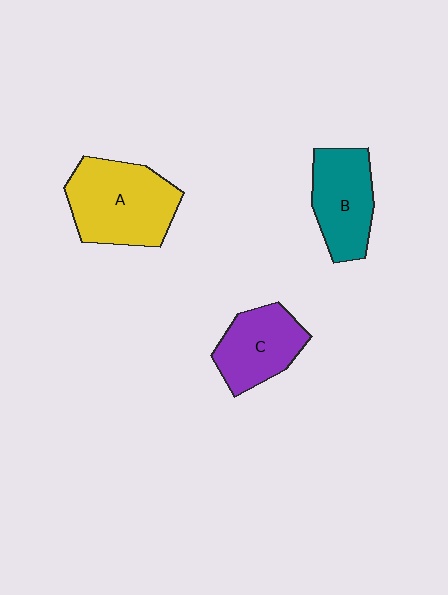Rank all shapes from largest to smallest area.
From largest to smallest: A (yellow), B (teal), C (purple).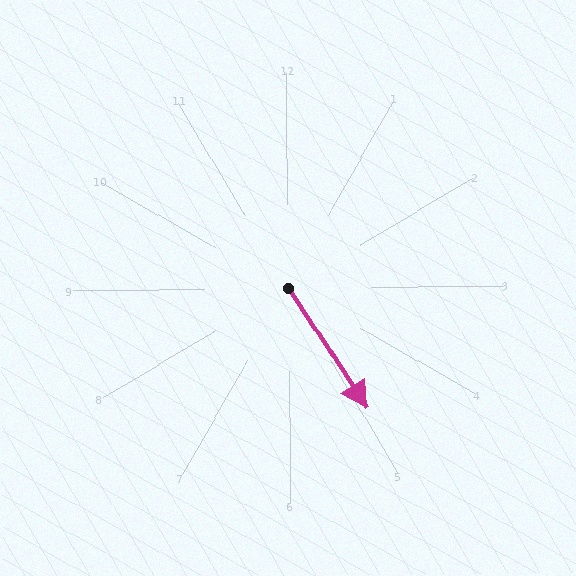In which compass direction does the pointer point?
Southeast.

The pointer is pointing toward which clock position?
Roughly 5 o'clock.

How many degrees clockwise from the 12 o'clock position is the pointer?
Approximately 147 degrees.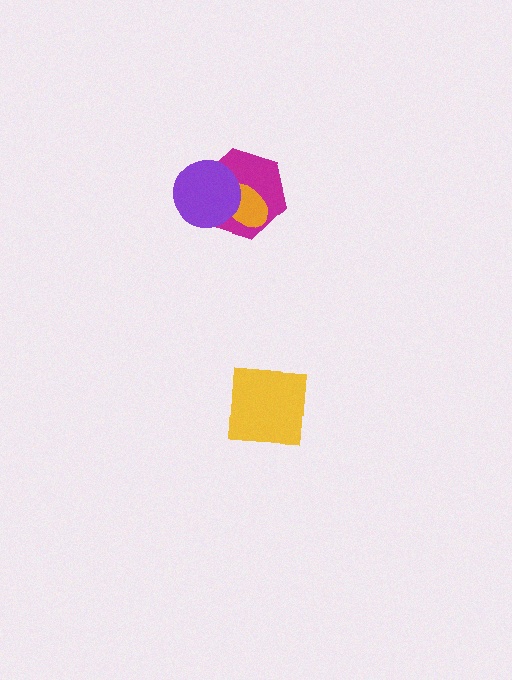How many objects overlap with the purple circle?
2 objects overlap with the purple circle.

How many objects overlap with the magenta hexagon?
2 objects overlap with the magenta hexagon.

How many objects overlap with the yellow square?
0 objects overlap with the yellow square.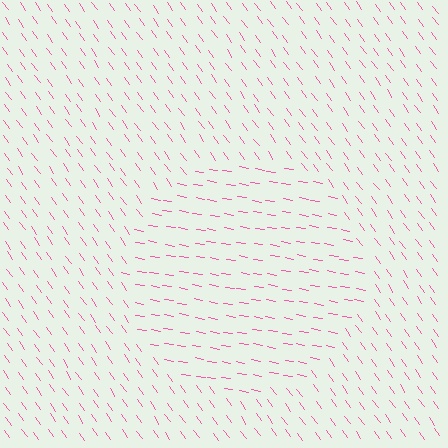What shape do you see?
I see a circle.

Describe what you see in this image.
The image is filled with small pink line segments. A circle region in the image has lines oriented differently from the surrounding lines, creating a visible texture boundary.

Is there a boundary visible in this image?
Yes, there is a texture boundary formed by a change in line orientation.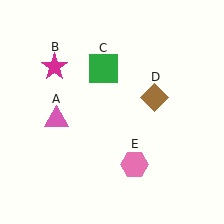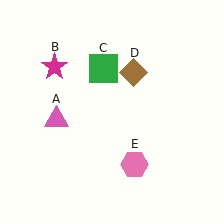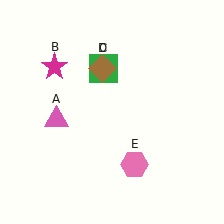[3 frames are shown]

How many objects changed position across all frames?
1 object changed position: brown diamond (object D).